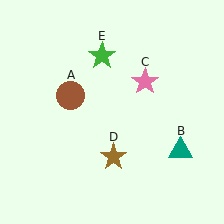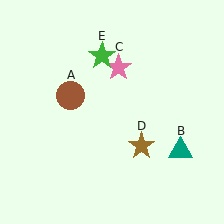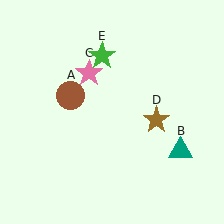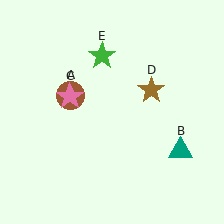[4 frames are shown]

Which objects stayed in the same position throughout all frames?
Brown circle (object A) and teal triangle (object B) and green star (object E) remained stationary.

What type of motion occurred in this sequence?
The pink star (object C), brown star (object D) rotated counterclockwise around the center of the scene.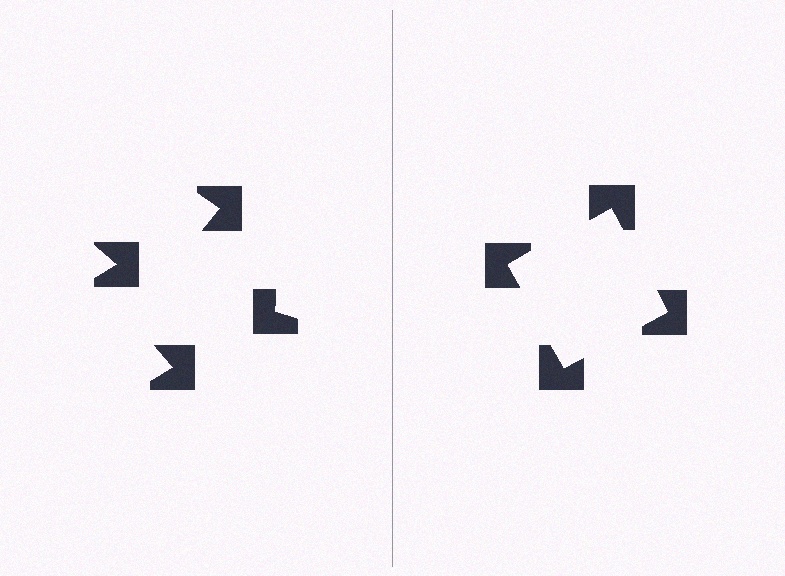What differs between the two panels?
The notched squares are positioned identically on both sides; only the wedge orientations differ. On the right they align to a square; on the left they are misaligned.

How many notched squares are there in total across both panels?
8 — 4 on each side.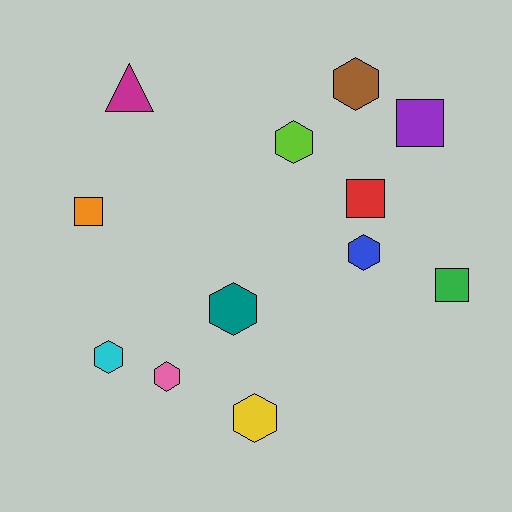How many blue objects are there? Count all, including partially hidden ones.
There is 1 blue object.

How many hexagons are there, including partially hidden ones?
There are 7 hexagons.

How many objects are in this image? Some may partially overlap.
There are 12 objects.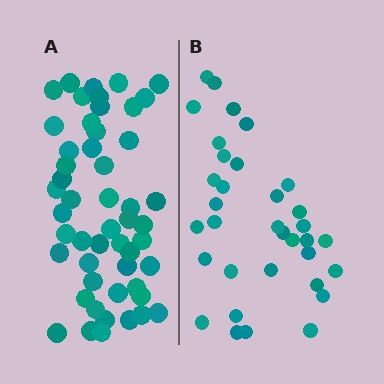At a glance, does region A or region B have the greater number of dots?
Region A (the left region) has more dots.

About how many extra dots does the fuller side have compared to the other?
Region A has approximately 15 more dots than region B.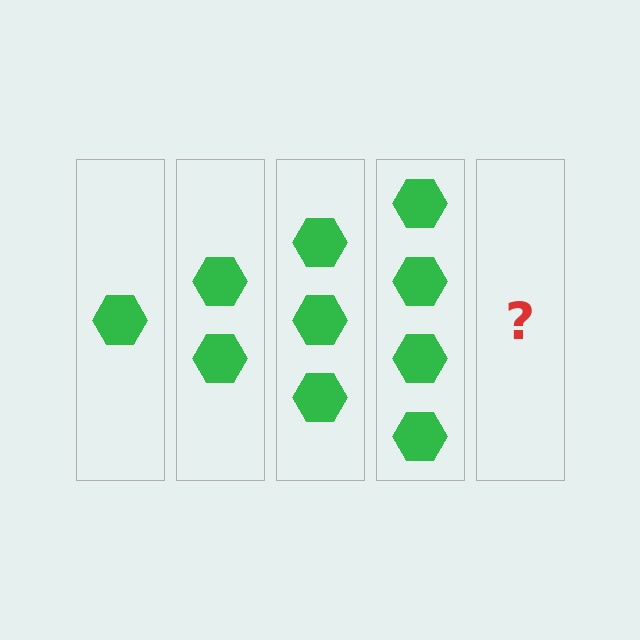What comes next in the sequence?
The next element should be 5 hexagons.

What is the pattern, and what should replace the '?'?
The pattern is that each step adds one more hexagon. The '?' should be 5 hexagons.